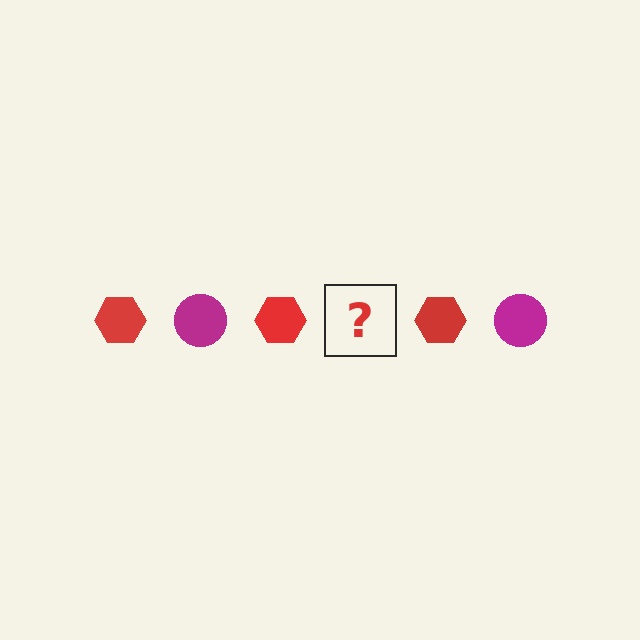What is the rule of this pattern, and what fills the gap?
The rule is that the pattern alternates between red hexagon and magenta circle. The gap should be filled with a magenta circle.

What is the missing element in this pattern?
The missing element is a magenta circle.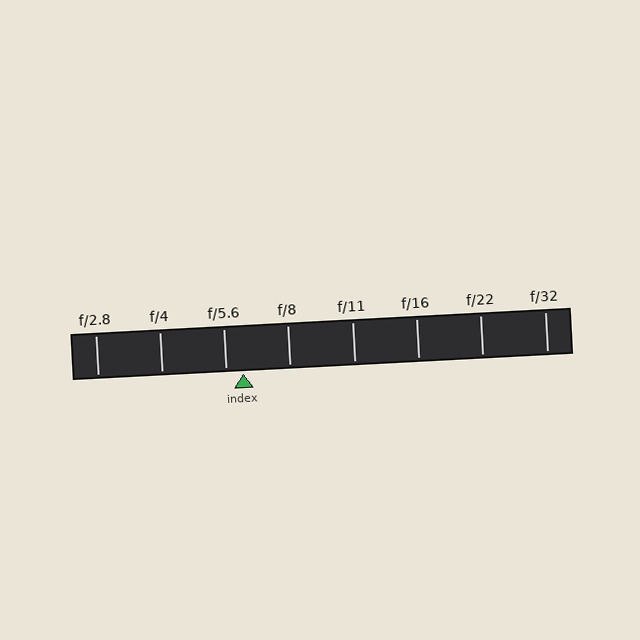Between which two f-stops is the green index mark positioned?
The index mark is between f/5.6 and f/8.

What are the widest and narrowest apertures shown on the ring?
The widest aperture shown is f/2.8 and the narrowest is f/32.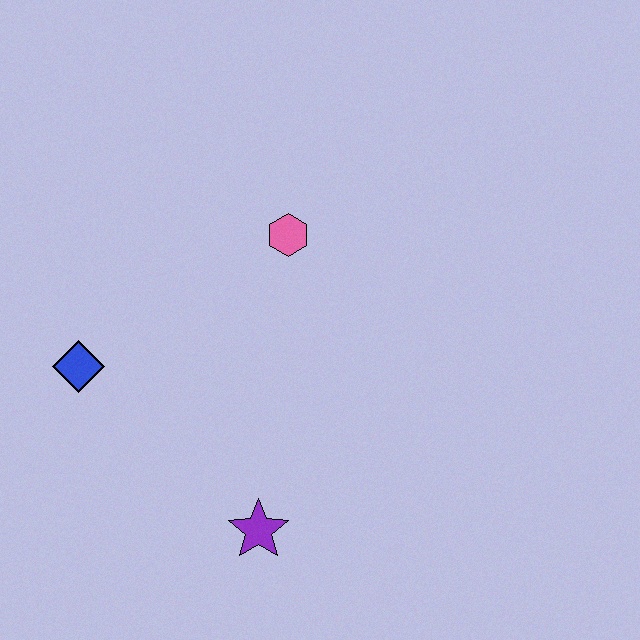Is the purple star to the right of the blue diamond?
Yes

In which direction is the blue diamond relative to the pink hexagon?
The blue diamond is to the left of the pink hexagon.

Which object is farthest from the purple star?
The pink hexagon is farthest from the purple star.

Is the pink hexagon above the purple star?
Yes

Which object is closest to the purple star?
The blue diamond is closest to the purple star.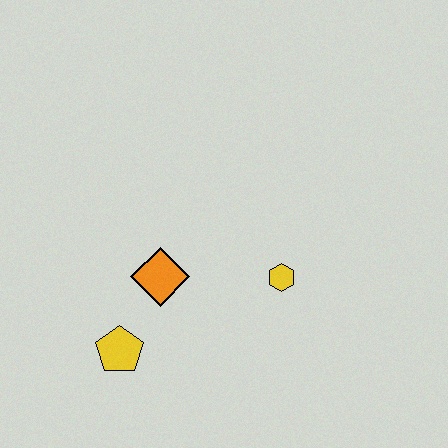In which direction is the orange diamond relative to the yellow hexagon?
The orange diamond is to the left of the yellow hexagon.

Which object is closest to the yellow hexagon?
The orange diamond is closest to the yellow hexagon.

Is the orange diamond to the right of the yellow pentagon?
Yes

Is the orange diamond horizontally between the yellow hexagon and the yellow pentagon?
Yes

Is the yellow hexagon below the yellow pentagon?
No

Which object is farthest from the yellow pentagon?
The yellow hexagon is farthest from the yellow pentagon.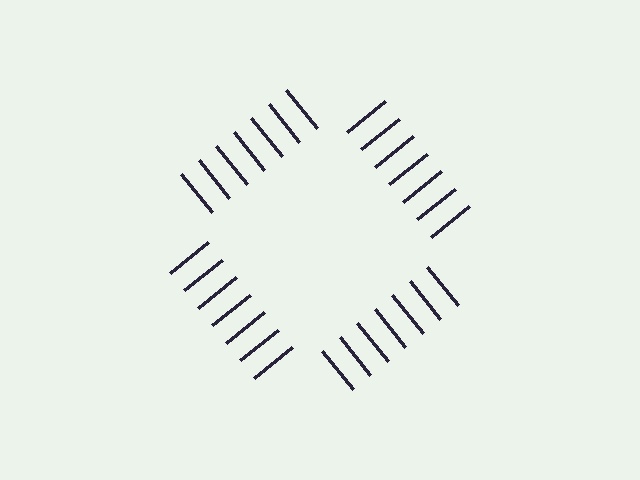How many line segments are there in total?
28 — 7 along each of the 4 edges.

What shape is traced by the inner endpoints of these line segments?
An illusory square — the line segments terminate on its edges but no continuous stroke is drawn.